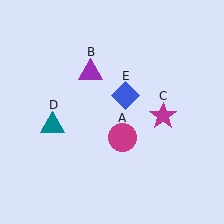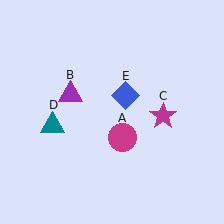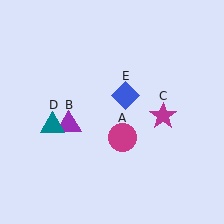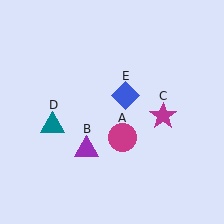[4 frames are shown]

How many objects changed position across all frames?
1 object changed position: purple triangle (object B).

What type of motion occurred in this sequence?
The purple triangle (object B) rotated counterclockwise around the center of the scene.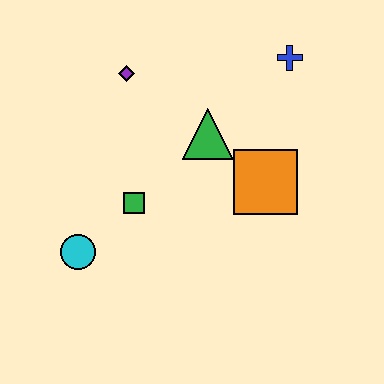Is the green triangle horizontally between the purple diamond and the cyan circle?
No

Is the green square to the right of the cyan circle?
Yes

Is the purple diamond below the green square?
No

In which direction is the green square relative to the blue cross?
The green square is to the left of the blue cross.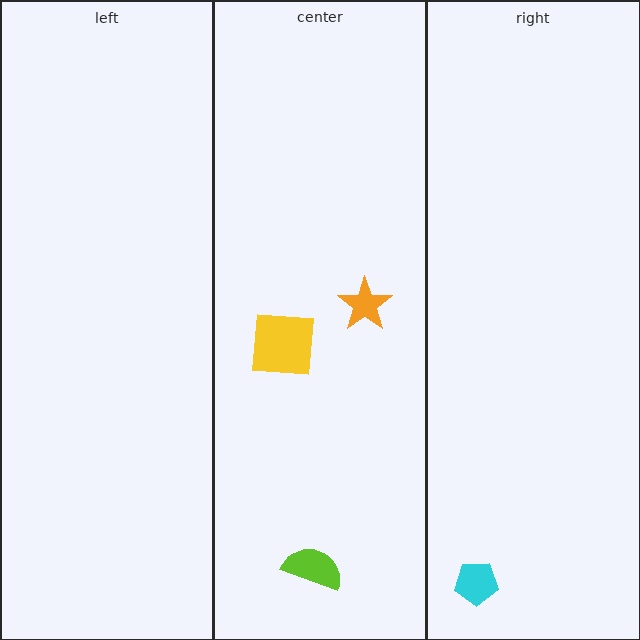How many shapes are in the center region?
3.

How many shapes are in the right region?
1.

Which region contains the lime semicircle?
The center region.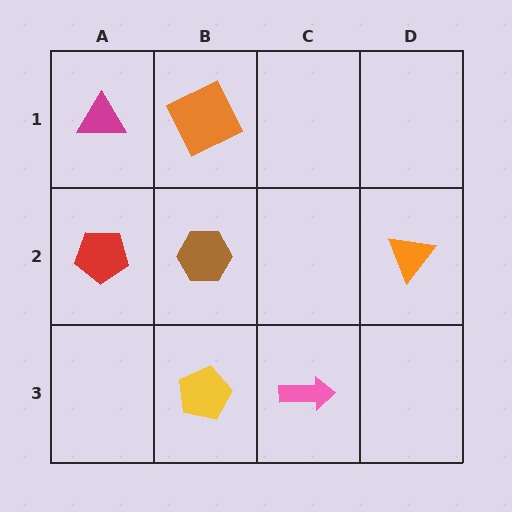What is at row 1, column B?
An orange square.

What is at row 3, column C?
A pink arrow.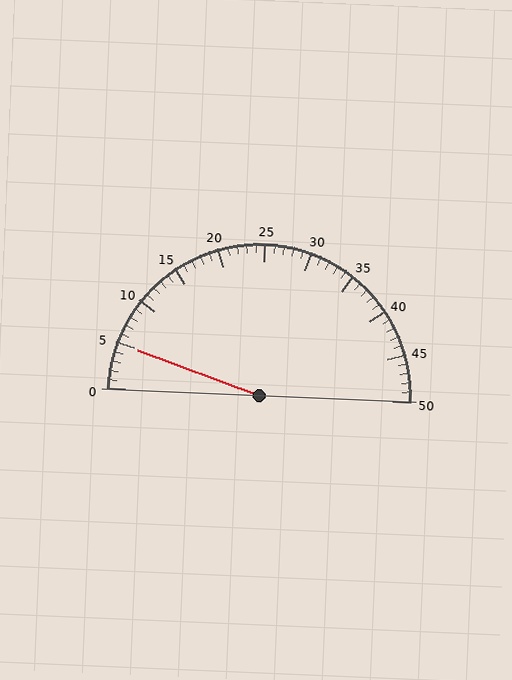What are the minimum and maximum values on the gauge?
The gauge ranges from 0 to 50.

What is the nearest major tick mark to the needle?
The nearest major tick mark is 5.